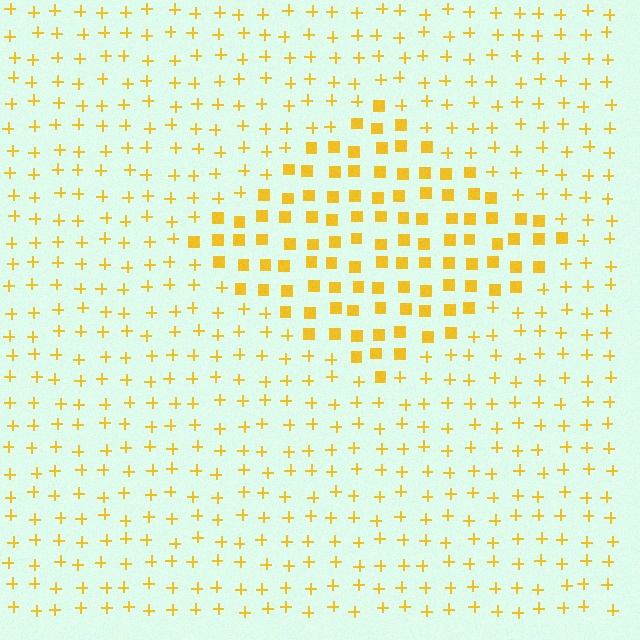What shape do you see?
I see a diamond.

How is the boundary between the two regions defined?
The boundary is defined by a change in element shape: squares inside vs. plus signs outside. All elements share the same color and spacing.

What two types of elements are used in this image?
The image uses squares inside the diamond region and plus signs outside it.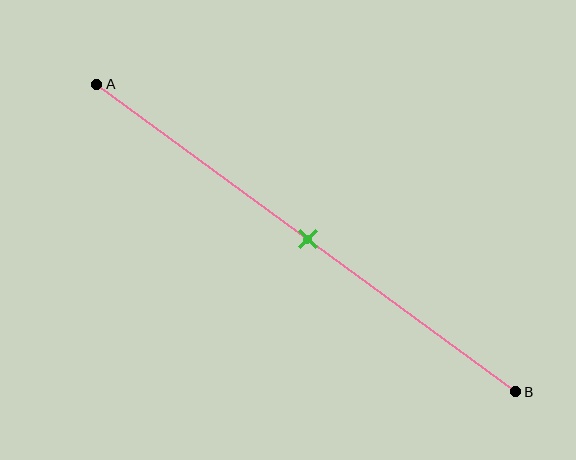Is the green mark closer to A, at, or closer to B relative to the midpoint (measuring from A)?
The green mark is approximately at the midpoint of segment AB.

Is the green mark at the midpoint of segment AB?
Yes, the mark is approximately at the midpoint.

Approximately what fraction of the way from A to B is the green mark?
The green mark is approximately 50% of the way from A to B.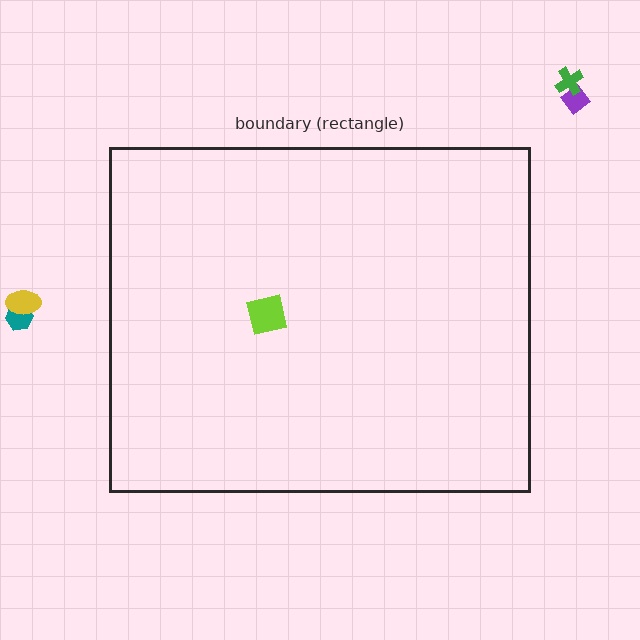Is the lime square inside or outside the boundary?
Inside.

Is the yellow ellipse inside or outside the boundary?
Outside.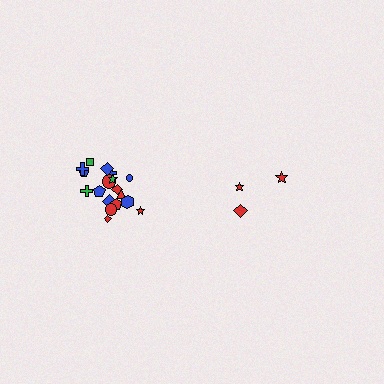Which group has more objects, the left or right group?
The left group.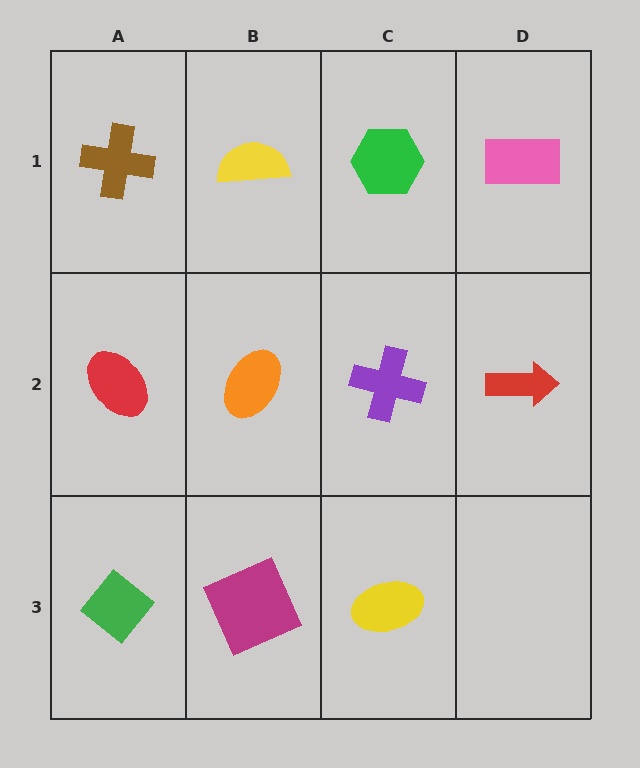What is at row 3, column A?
A green diamond.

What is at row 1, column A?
A brown cross.